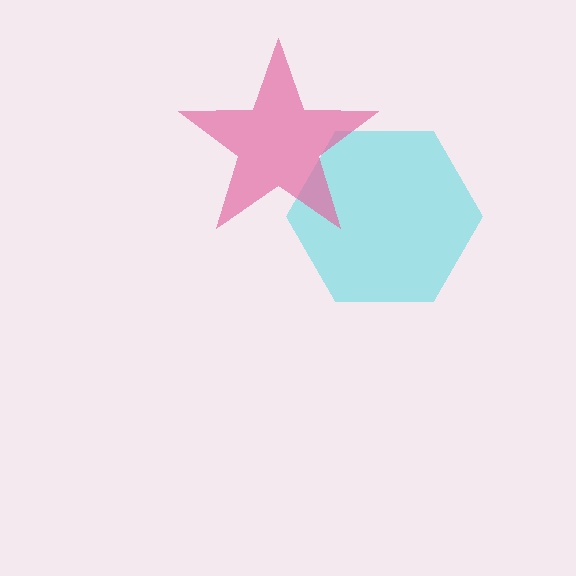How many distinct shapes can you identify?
There are 2 distinct shapes: a cyan hexagon, a pink star.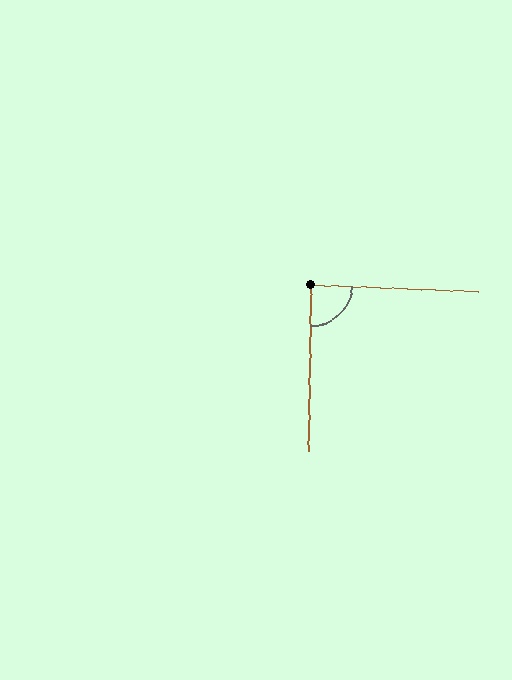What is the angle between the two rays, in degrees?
Approximately 89 degrees.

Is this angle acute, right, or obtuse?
It is approximately a right angle.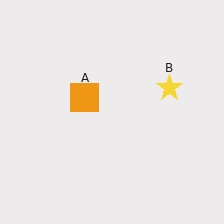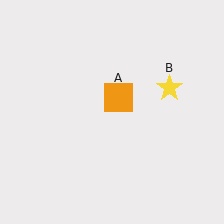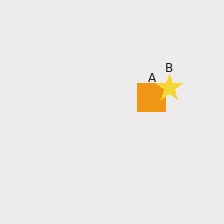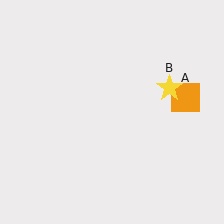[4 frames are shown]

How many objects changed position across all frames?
1 object changed position: orange square (object A).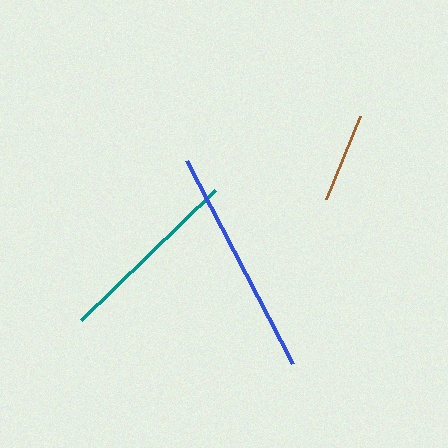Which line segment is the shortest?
The brown line is the shortest at approximately 90 pixels.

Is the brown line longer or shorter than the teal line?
The teal line is longer than the brown line.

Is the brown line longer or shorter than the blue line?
The blue line is longer than the brown line.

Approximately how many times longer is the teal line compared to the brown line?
The teal line is approximately 2.1 times the length of the brown line.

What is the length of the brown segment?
The brown segment is approximately 90 pixels long.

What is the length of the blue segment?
The blue segment is approximately 229 pixels long.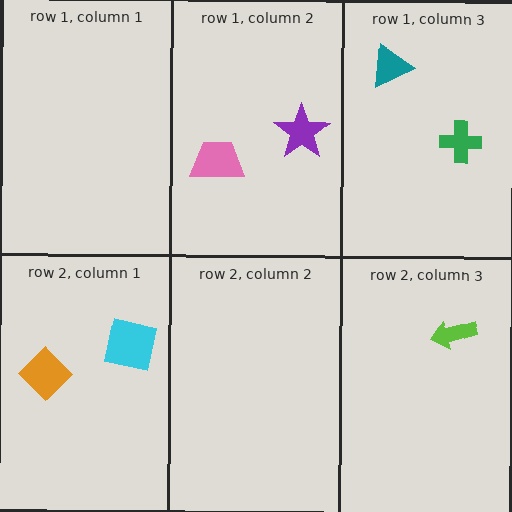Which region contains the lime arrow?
The row 2, column 3 region.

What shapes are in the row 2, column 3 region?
The lime arrow.